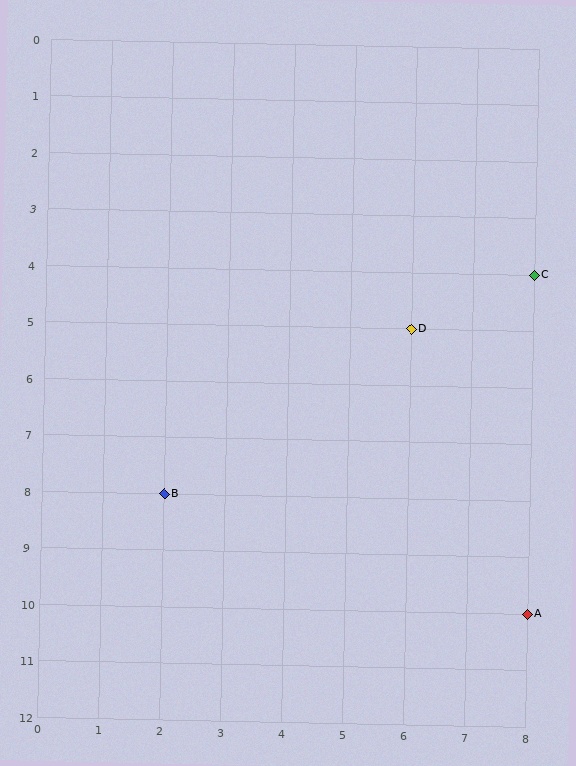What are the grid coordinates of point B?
Point B is at grid coordinates (2, 8).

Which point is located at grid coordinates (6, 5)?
Point D is at (6, 5).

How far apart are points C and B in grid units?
Points C and B are 6 columns and 4 rows apart (about 7.2 grid units diagonally).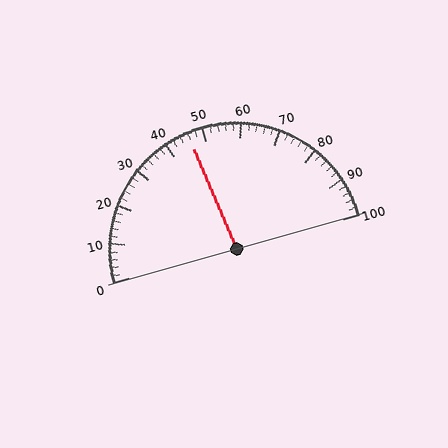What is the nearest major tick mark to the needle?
The nearest major tick mark is 50.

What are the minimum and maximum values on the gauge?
The gauge ranges from 0 to 100.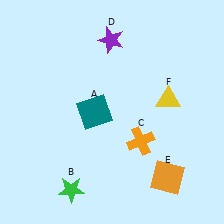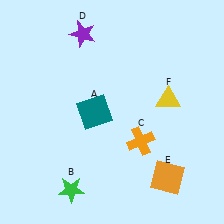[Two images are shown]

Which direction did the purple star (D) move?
The purple star (D) moved left.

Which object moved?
The purple star (D) moved left.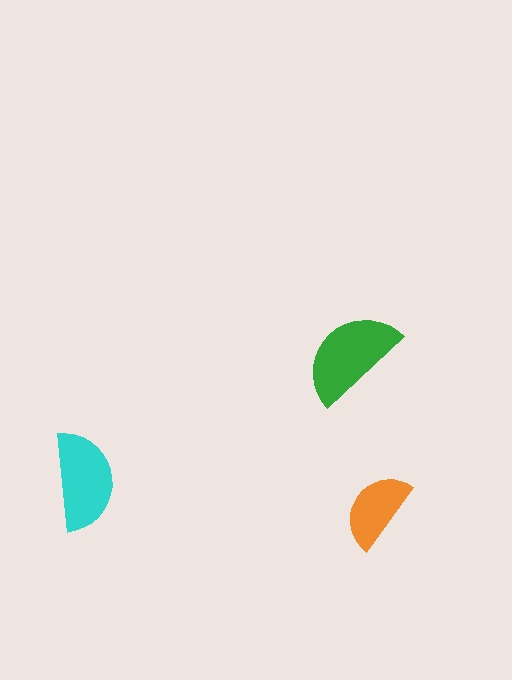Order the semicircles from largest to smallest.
the green one, the cyan one, the orange one.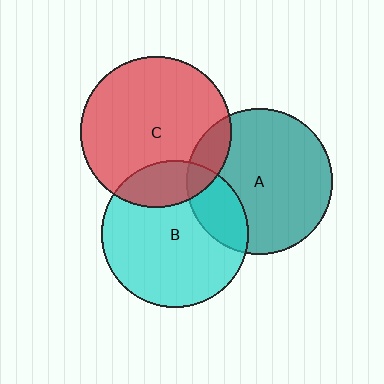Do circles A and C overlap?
Yes.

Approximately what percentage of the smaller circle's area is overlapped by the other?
Approximately 15%.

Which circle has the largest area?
Circle C (red).